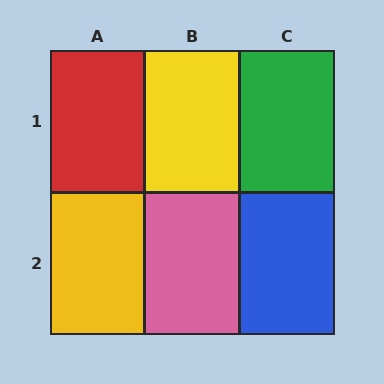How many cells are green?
1 cell is green.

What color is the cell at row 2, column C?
Blue.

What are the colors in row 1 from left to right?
Red, yellow, green.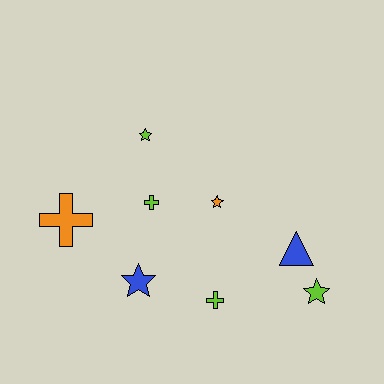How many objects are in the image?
There are 8 objects.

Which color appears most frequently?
Lime, with 4 objects.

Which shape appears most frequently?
Star, with 4 objects.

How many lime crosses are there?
There are 2 lime crosses.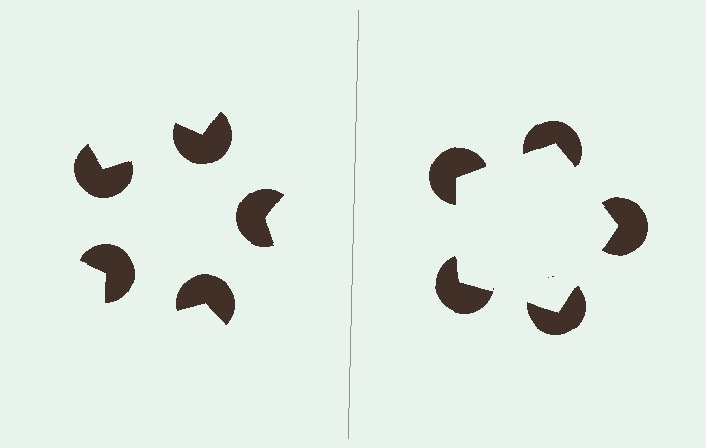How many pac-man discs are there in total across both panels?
10 — 5 on each side.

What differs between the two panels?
The pac-man discs are positioned identically on both sides; only the wedge orientations differ. On the right they align to a pentagon; on the left they are misaligned.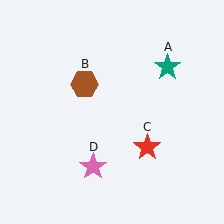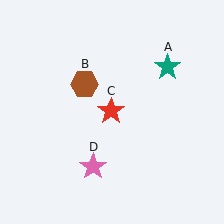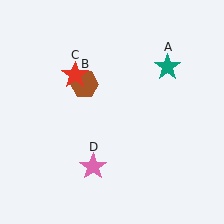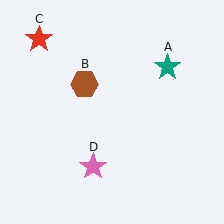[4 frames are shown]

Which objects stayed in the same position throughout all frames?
Teal star (object A) and brown hexagon (object B) and pink star (object D) remained stationary.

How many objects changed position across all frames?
1 object changed position: red star (object C).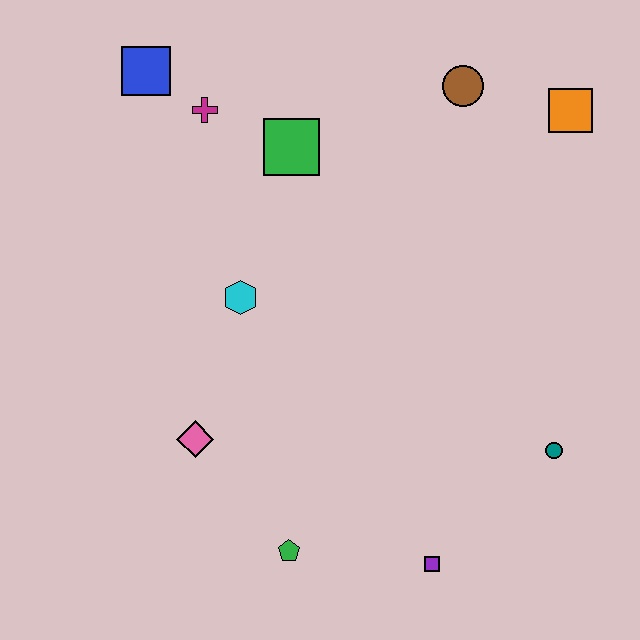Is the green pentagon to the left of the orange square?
Yes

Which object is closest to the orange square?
The brown circle is closest to the orange square.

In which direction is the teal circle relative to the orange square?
The teal circle is below the orange square.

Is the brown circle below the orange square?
No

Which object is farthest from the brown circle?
The green pentagon is farthest from the brown circle.